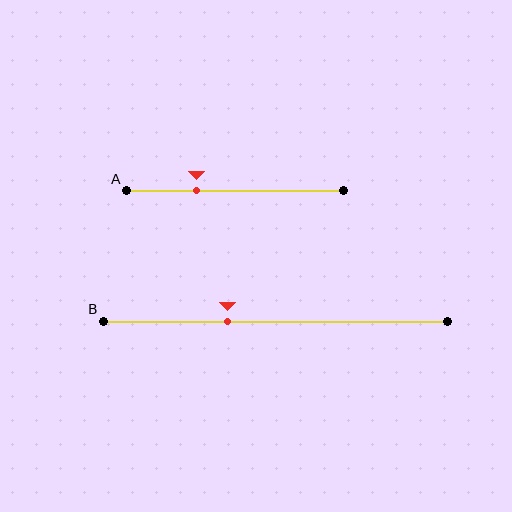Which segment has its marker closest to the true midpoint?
Segment B has its marker closest to the true midpoint.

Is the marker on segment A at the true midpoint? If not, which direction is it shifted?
No, the marker on segment A is shifted to the left by about 18% of the segment length.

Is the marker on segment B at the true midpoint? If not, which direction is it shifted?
No, the marker on segment B is shifted to the left by about 14% of the segment length.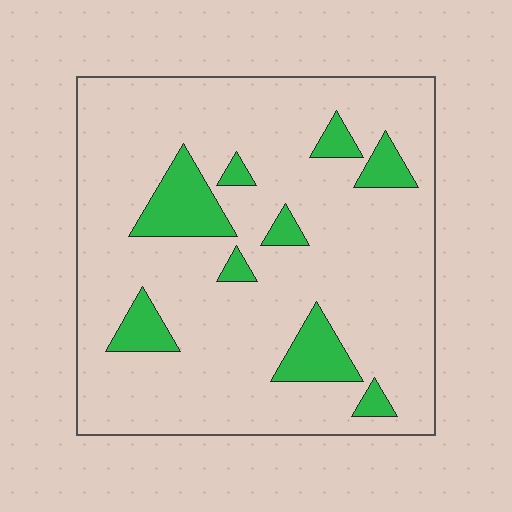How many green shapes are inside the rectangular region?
9.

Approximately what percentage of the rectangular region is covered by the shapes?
Approximately 15%.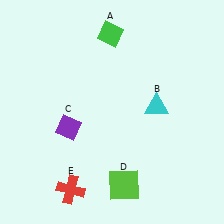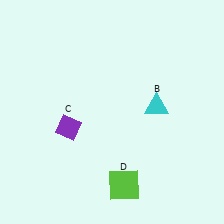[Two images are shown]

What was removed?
The red cross (E), the green diamond (A) were removed in Image 2.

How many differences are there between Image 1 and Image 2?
There are 2 differences between the two images.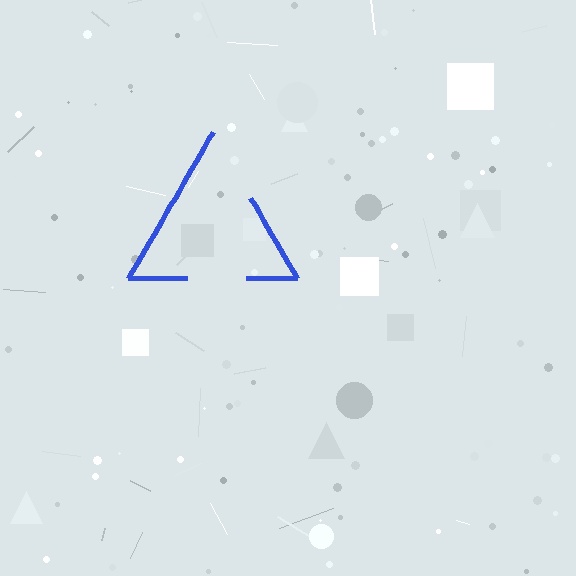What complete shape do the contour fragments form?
The contour fragments form a triangle.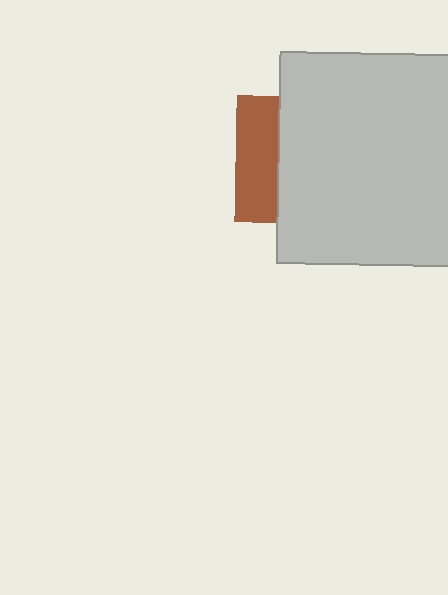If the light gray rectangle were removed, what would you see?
You would see the complete brown square.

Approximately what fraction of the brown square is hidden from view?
Roughly 67% of the brown square is hidden behind the light gray rectangle.